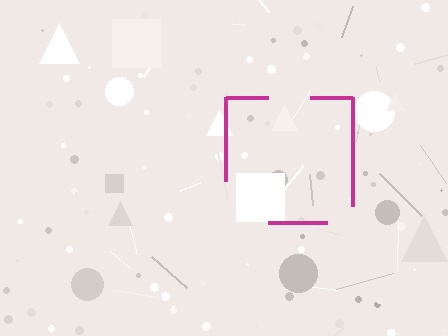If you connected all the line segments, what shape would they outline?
They would outline a square.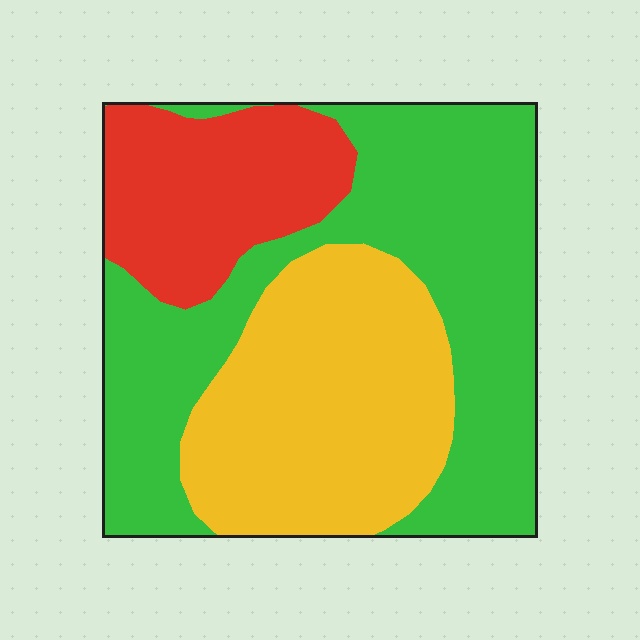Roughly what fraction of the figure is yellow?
Yellow covers around 35% of the figure.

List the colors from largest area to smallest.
From largest to smallest: green, yellow, red.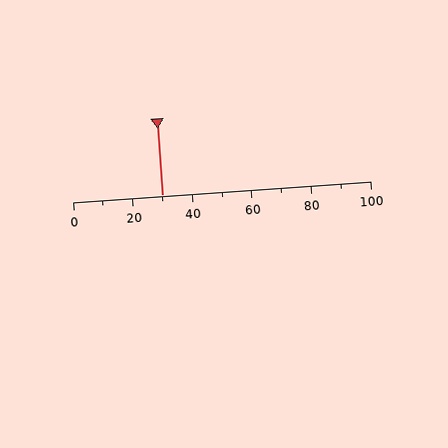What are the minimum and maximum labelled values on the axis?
The axis runs from 0 to 100.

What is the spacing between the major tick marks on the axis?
The major ticks are spaced 20 apart.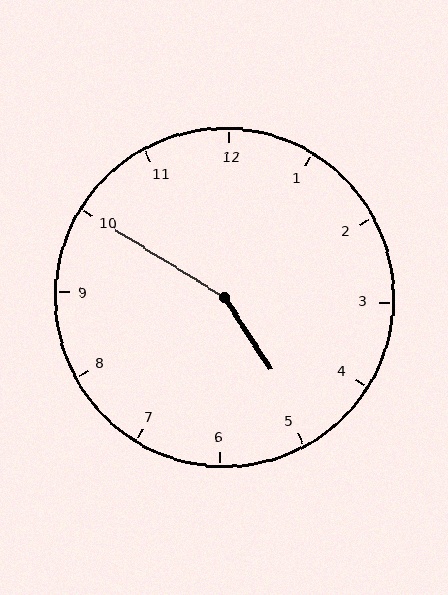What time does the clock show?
4:50.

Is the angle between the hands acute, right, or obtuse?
It is obtuse.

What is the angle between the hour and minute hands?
Approximately 155 degrees.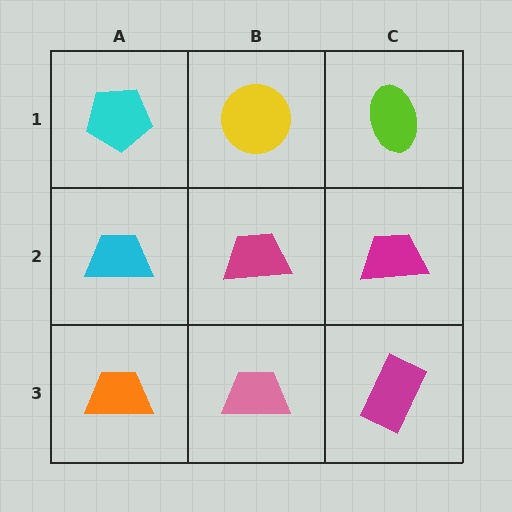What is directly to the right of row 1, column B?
A lime ellipse.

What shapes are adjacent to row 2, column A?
A cyan pentagon (row 1, column A), an orange trapezoid (row 3, column A), a magenta trapezoid (row 2, column B).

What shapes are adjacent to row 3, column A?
A cyan trapezoid (row 2, column A), a pink trapezoid (row 3, column B).